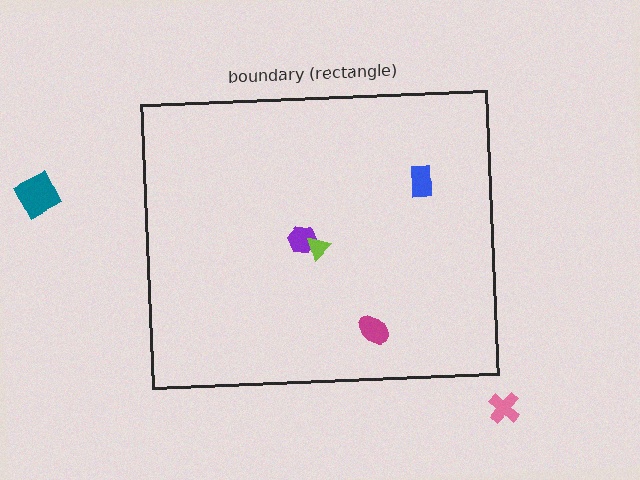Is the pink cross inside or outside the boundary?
Outside.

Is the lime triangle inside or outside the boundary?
Inside.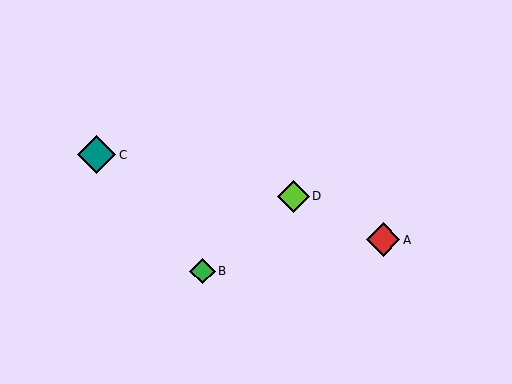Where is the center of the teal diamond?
The center of the teal diamond is at (97, 155).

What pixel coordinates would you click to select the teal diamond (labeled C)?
Click at (97, 155) to select the teal diamond C.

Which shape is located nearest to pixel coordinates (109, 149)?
The teal diamond (labeled C) at (97, 155) is nearest to that location.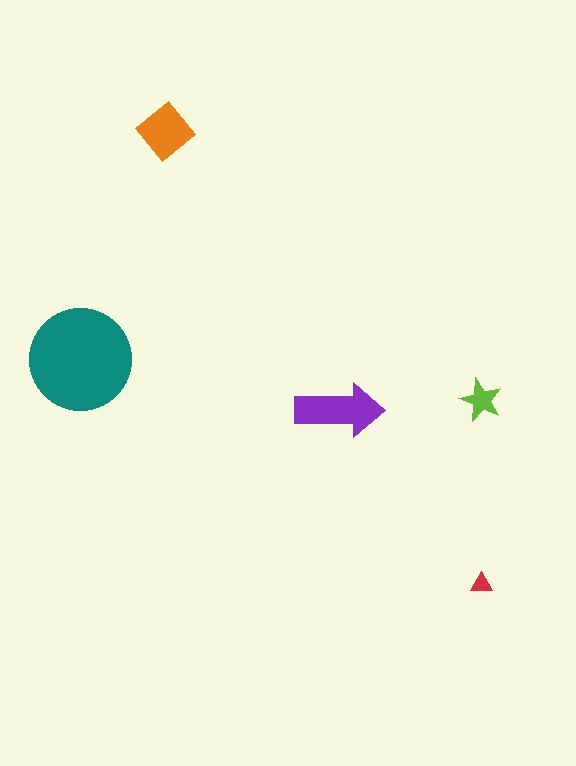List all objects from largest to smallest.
The teal circle, the purple arrow, the orange diamond, the lime star, the red triangle.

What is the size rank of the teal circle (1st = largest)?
1st.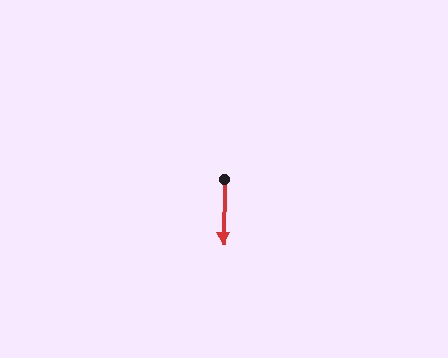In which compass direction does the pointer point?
South.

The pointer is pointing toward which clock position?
Roughly 6 o'clock.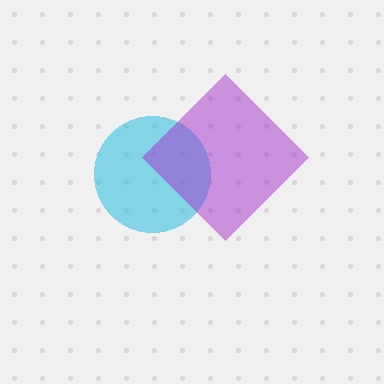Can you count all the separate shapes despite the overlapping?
Yes, there are 2 separate shapes.